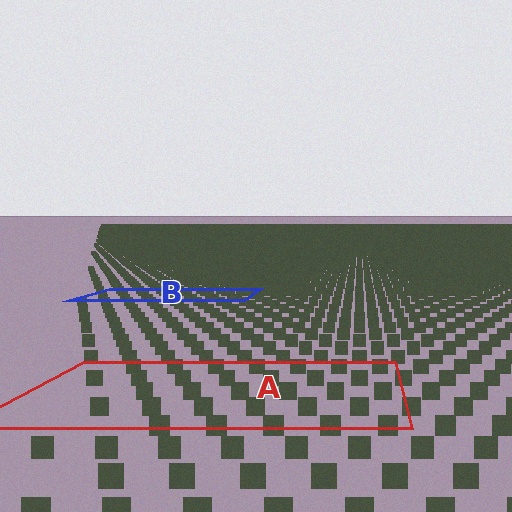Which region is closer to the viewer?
Region A is closer. The texture elements there are larger and more spread out.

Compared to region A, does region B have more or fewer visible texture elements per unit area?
Region B has more texture elements per unit area — they are packed more densely because it is farther away.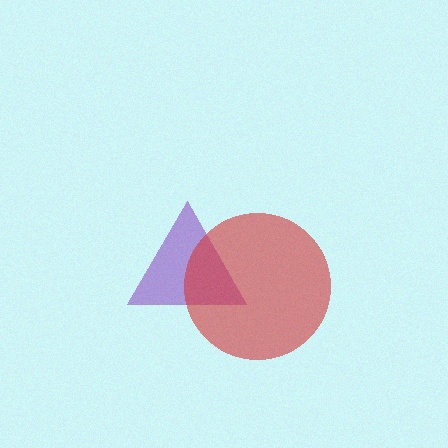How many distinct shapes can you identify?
There are 2 distinct shapes: a purple triangle, a red circle.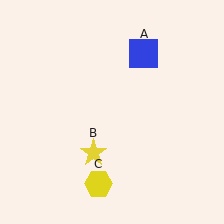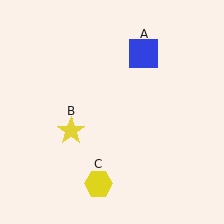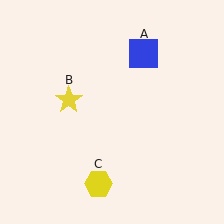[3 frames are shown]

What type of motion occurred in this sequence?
The yellow star (object B) rotated clockwise around the center of the scene.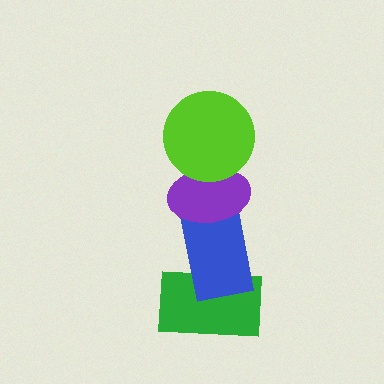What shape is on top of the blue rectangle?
The purple ellipse is on top of the blue rectangle.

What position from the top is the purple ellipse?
The purple ellipse is 2nd from the top.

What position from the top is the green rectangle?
The green rectangle is 4th from the top.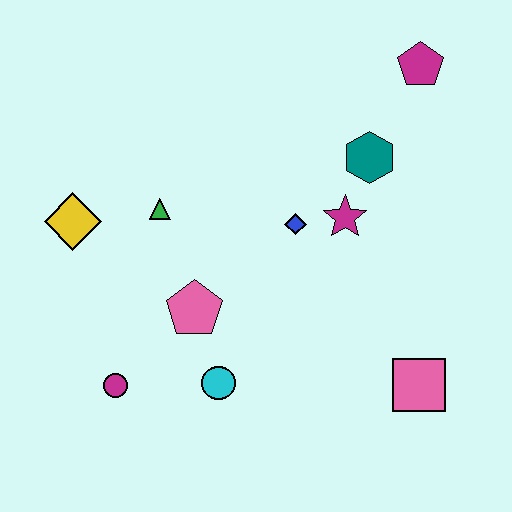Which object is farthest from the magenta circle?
The magenta pentagon is farthest from the magenta circle.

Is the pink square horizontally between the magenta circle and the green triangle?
No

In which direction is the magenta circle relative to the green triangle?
The magenta circle is below the green triangle.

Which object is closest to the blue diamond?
The magenta star is closest to the blue diamond.